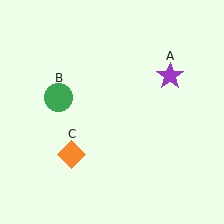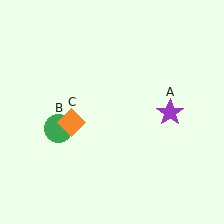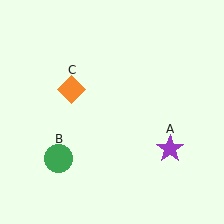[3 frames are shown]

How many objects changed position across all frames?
3 objects changed position: purple star (object A), green circle (object B), orange diamond (object C).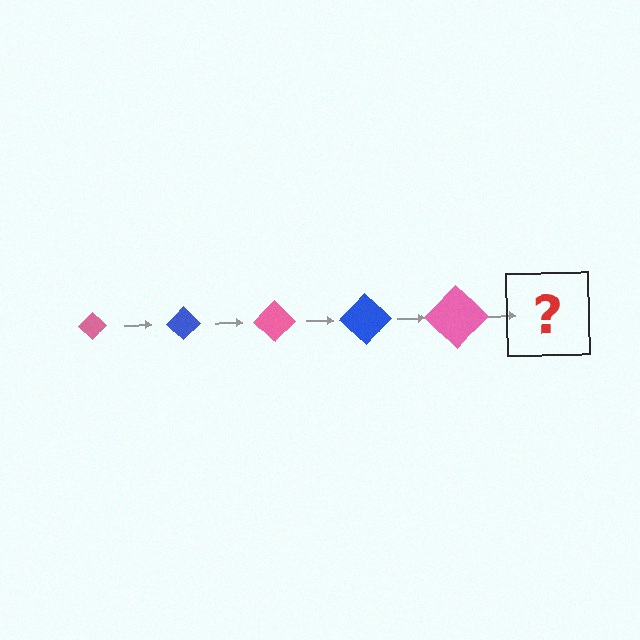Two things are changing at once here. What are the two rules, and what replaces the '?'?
The two rules are that the diamond grows larger each step and the color cycles through pink and blue. The '?' should be a blue diamond, larger than the previous one.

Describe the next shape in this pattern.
It should be a blue diamond, larger than the previous one.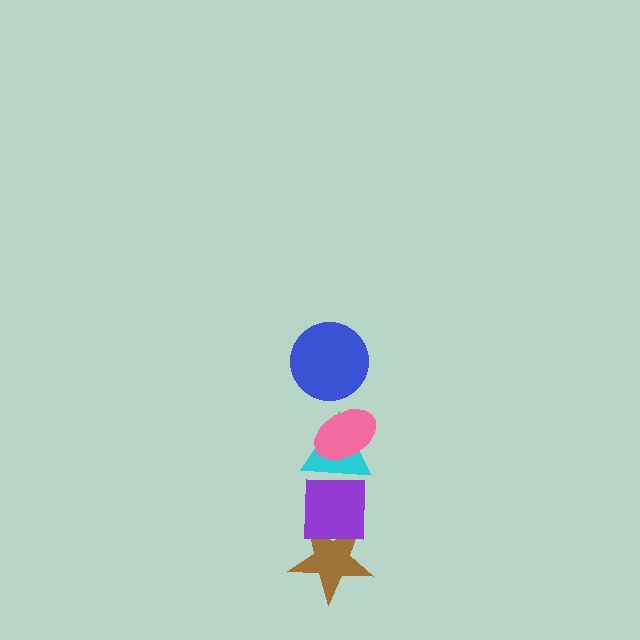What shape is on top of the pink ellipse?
The blue circle is on top of the pink ellipse.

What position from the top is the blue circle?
The blue circle is 1st from the top.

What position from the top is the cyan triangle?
The cyan triangle is 3rd from the top.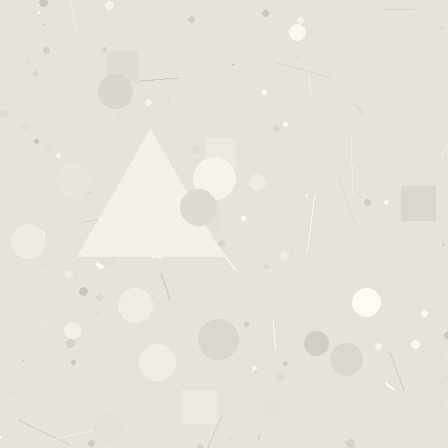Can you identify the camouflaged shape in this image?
The camouflaged shape is a triangle.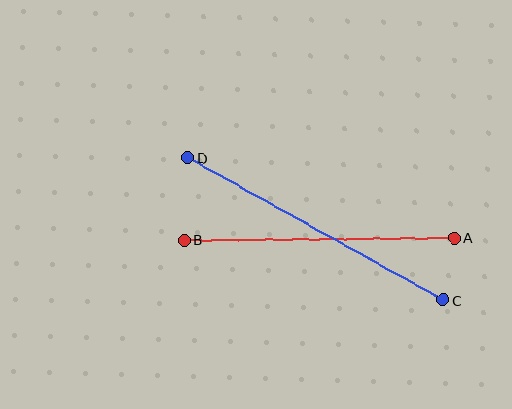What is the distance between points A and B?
The distance is approximately 270 pixels.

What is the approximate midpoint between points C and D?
The midpoint is at approximately (315, 229) pixels.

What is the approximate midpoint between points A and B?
The midpoint is at approximately (319, 239) pixels.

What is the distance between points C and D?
The distance is approximately 292 pixels.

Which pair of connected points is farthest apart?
Points C and D are farthest apart.